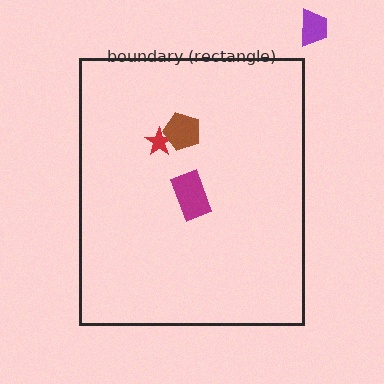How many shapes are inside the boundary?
3 inside, 1 outside.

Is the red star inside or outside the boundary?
Inside.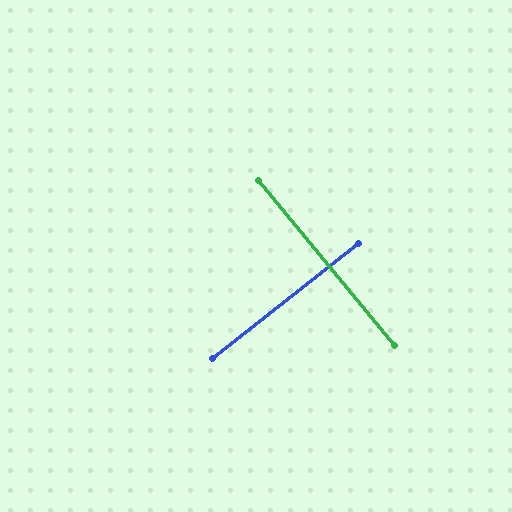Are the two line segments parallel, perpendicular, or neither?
Perpendicular — they meet at approximately 89°.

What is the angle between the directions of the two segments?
Approximately 89 degrees.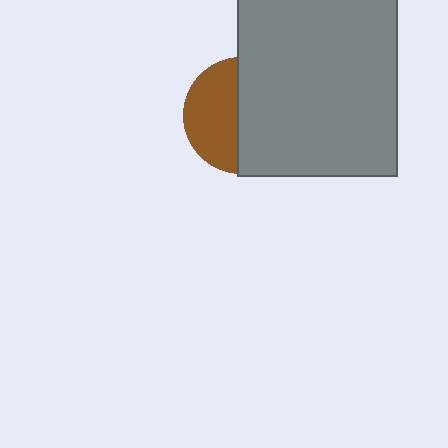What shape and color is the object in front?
The object in front is a gray rectangle.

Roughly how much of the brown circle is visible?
About half of it is visible (roughly 46%).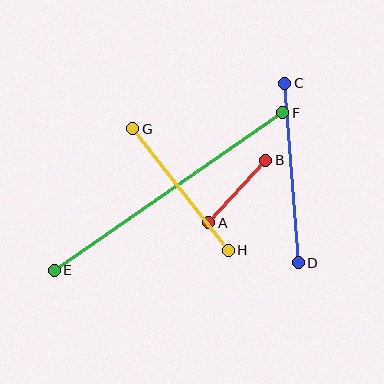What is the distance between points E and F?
The distance is approximately 278 pixels.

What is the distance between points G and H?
The distance is approximately 155 pixels.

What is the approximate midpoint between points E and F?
The midpoint is at approximately (169, 192) pixels.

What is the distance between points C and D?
The distance is approximately 180 pixels.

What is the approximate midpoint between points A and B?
The midpoint is at approximately (237, 192) pixels.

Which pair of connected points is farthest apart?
Points E and F are farthest apart.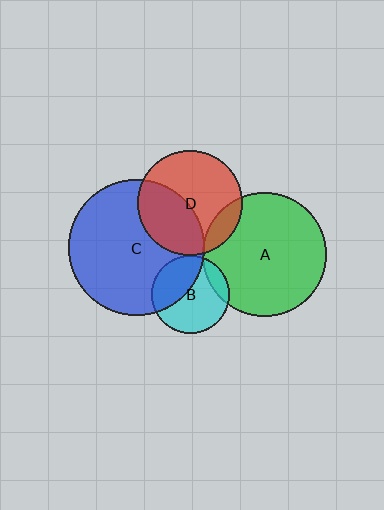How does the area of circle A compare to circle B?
Approximately 2.5 times.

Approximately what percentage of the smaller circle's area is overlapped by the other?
Approximately 15%.